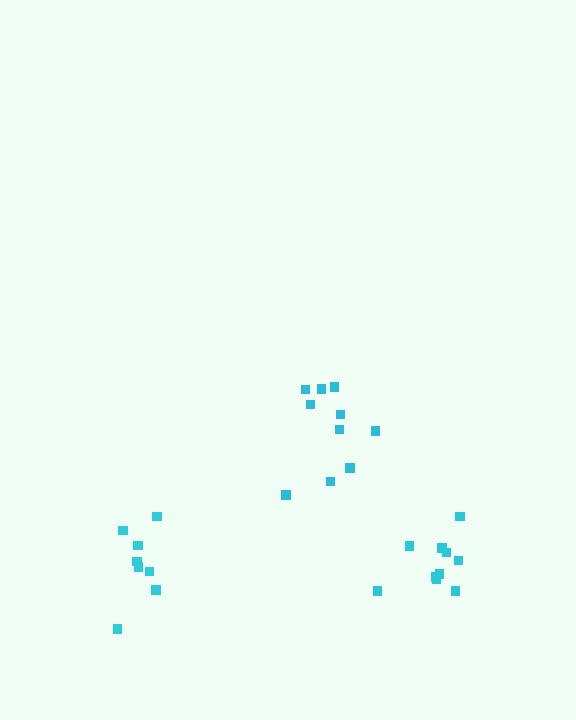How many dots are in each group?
Group 1: 10 dots, Group 2: 8 dots, Group 3: 10 dots (28 total).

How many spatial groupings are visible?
There are 3 spatial groupings.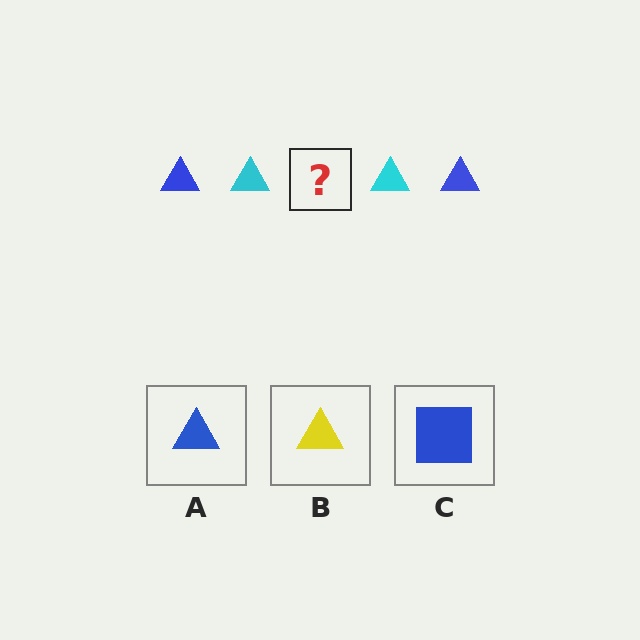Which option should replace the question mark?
Option A.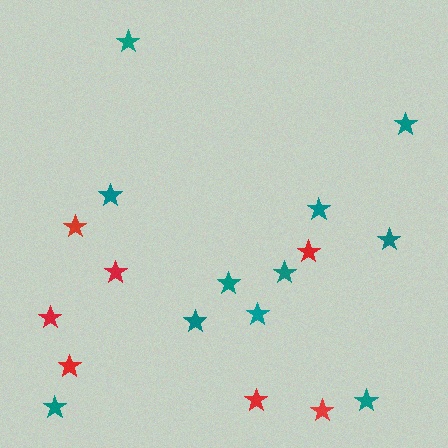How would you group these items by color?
There are 2 groups: one group of red stars (7) and one group of teal stars (11).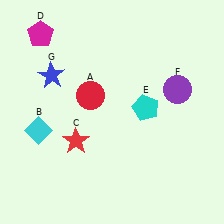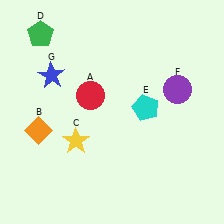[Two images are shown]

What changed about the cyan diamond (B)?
In Image 1, B is cyan. In Image 2, it changed to orange.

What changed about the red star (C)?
In Image 1, C is red. In Image 2, it changed to yellow.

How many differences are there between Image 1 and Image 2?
There are 3 differences between the two images.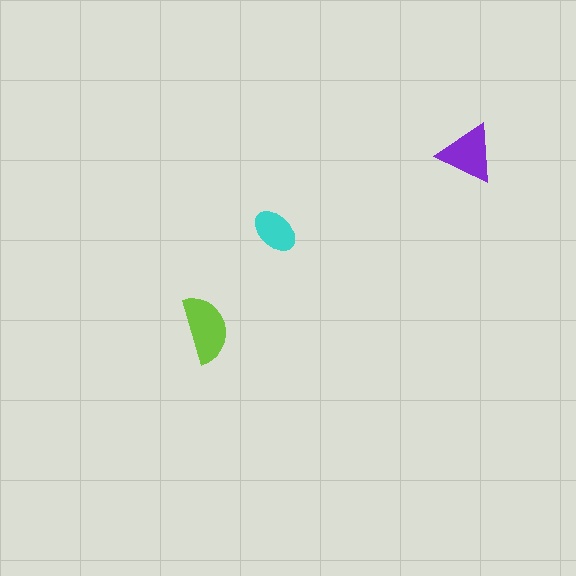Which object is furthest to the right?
The purple triangle is rightmost.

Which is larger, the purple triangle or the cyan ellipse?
The purple triangle.